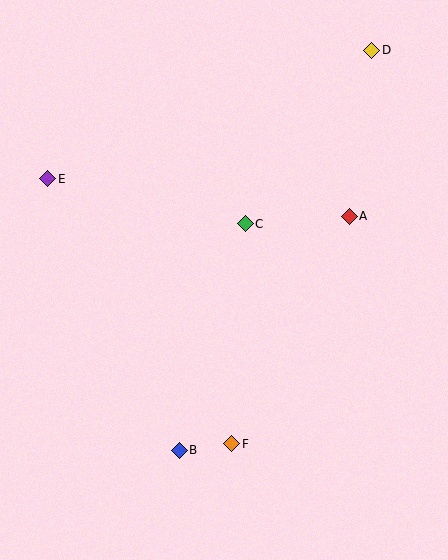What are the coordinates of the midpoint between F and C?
The midpoint between F and C is at (238, 334).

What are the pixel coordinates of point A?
Point A is at (349, 216).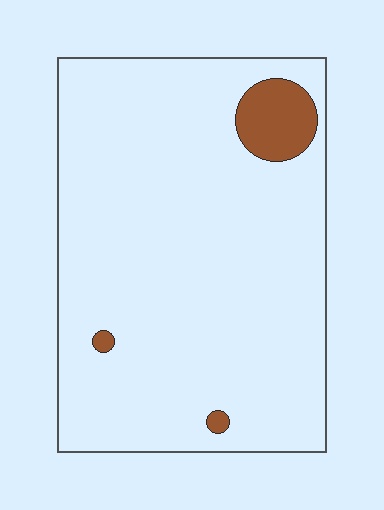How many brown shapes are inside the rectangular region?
3.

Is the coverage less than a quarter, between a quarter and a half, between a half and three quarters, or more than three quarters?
Less than a quarter.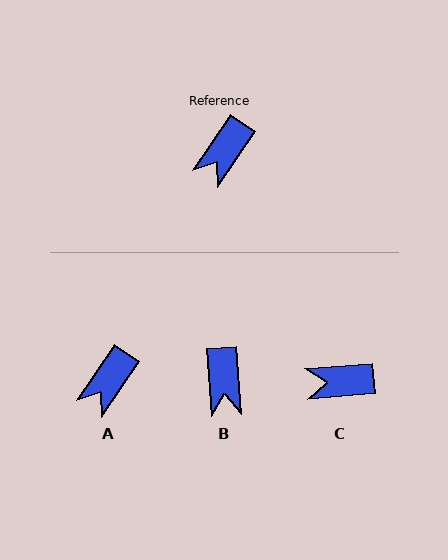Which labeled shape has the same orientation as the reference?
A.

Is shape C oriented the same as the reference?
No, it is off by about 51 degrees.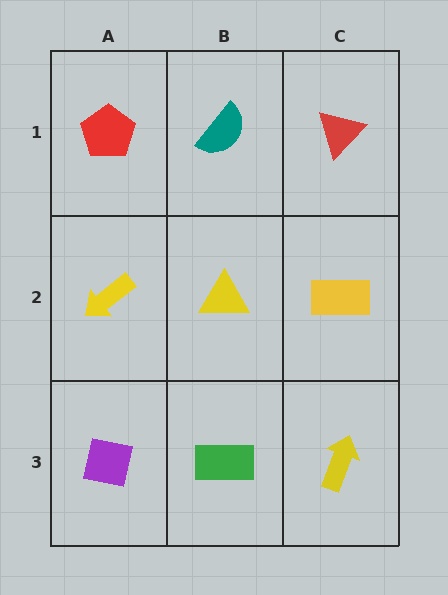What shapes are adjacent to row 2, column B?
A teal semicircle (row 1, column B), a green rectangle (row 3, column B), a yellow arrow (row 2, column A), a yellow rectangle (row 2, column C).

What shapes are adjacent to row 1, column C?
A yellow rectangle (row 2, column C), a teal semicircle (row 1, column B).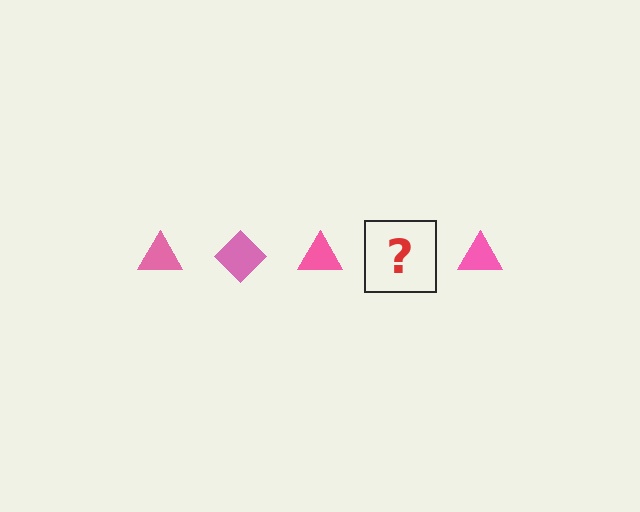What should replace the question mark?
The question mark should be replaced with a pink diamond.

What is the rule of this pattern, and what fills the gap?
The rule is that the pattern cycles through triangle, diamond shapes in pink. The gap should be filled with a pink diamond.